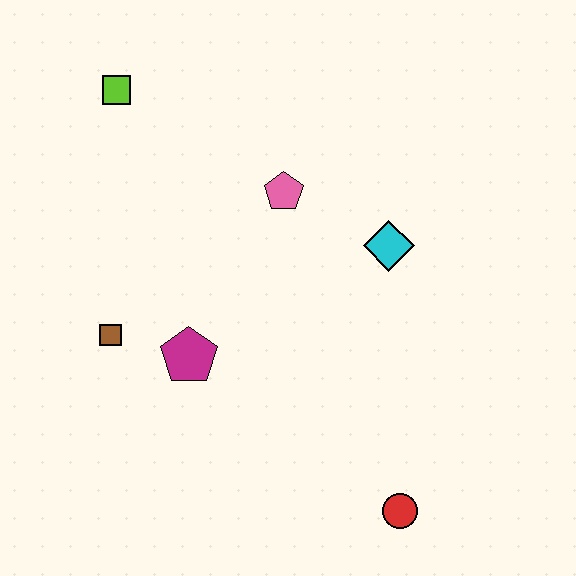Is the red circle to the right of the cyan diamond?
Yes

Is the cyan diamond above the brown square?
Yes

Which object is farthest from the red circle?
The lime square is farthest from the red circle.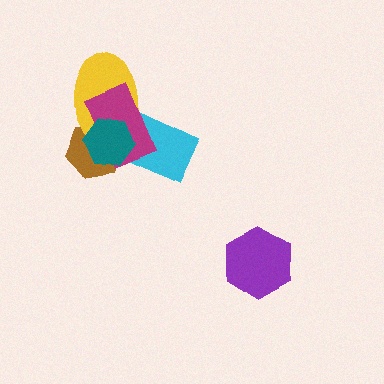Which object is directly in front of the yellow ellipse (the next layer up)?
The magenta rectangle is directly in front of the yellow ellipse.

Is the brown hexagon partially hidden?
Yes, it is partially covered by another shape.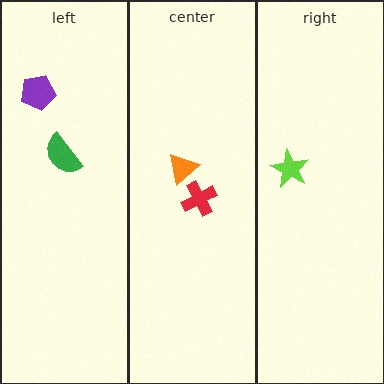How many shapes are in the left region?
2.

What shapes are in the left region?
The green semicircle, the purple pentagon.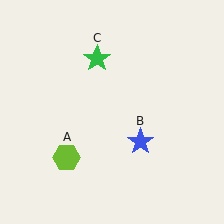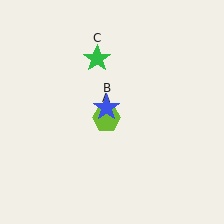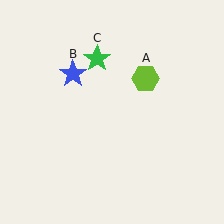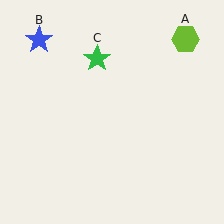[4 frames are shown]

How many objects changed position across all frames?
2 objects changed position: lime hexagon (object A), blue star (object B).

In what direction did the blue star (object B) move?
The blue star (object B) moved up and to the left.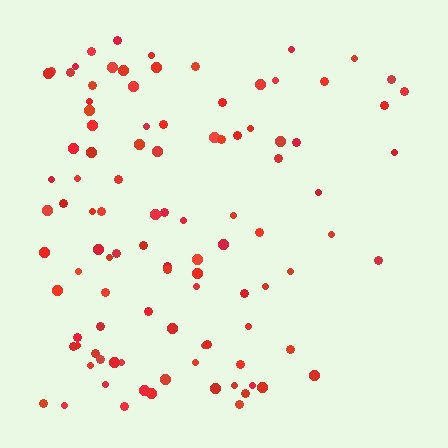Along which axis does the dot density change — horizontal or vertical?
Horizontal.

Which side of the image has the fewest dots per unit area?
The right.